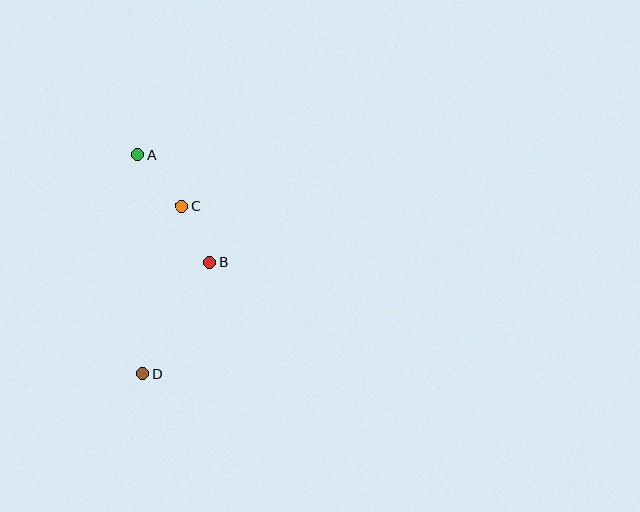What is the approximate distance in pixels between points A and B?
The distance between A and B is approximately 129 pixels.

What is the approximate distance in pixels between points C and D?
The distance between C and D is approximately 172 pixels.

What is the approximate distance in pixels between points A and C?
The distance between A and C is approximately 68 pixels.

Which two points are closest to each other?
Points B and C are closest to each other.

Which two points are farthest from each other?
Points A and D are farthest from each other.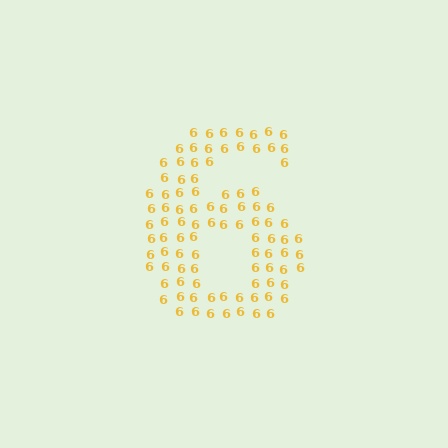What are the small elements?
The small elements are digit 6's.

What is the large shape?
The large shape is the digit 6.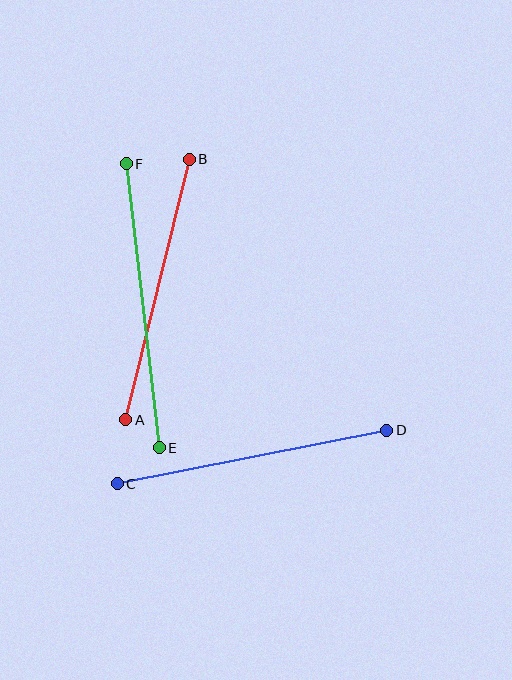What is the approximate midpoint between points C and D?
The midpoint is at approximately (252, 457) pixels.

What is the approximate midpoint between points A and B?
The midpoint is at approximately (157, 289) pixels.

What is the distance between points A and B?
The distance is approximately 268 pixels.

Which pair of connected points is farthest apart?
Points E and F are farthest apart.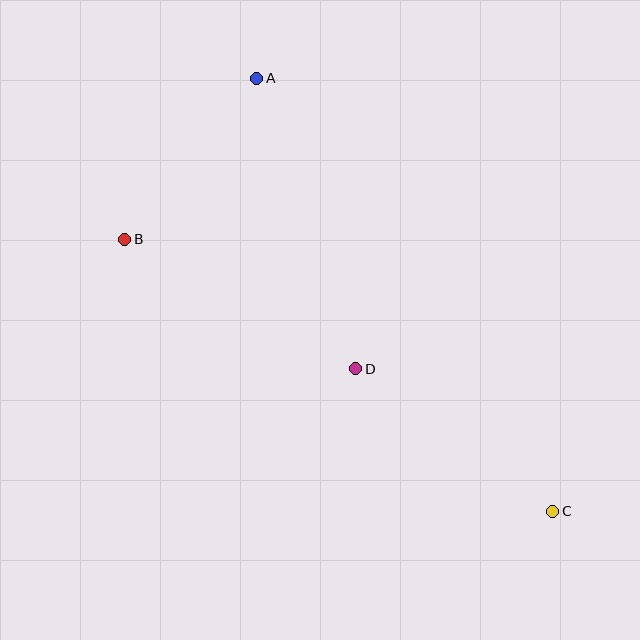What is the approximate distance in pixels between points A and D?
The distance between A and D is approximately 307 pixels.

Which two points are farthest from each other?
Points A and C are farthest from each other.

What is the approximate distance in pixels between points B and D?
The distance between B and D is approximately 265 pixels.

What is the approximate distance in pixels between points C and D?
The distance between C and D is approximately 243 pixels.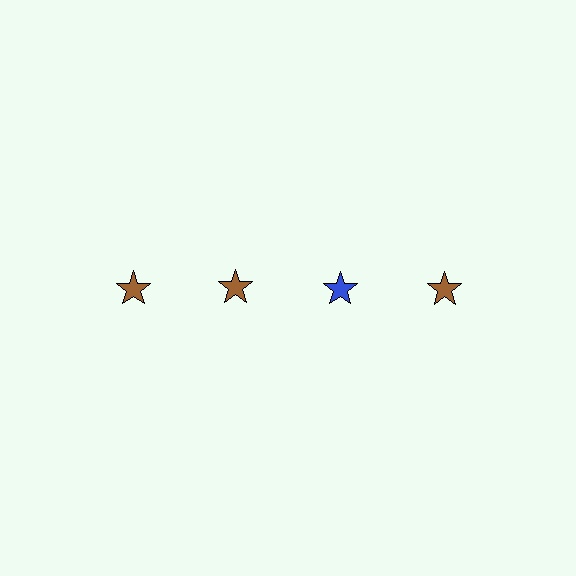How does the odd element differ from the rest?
It has a different color: blue instead of brown.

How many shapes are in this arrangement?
There are 4 shapes arranged in a grid pattern.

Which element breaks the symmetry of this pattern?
The blue star in the top row, center column breaks the symmetry. All other shapes are brown stars.